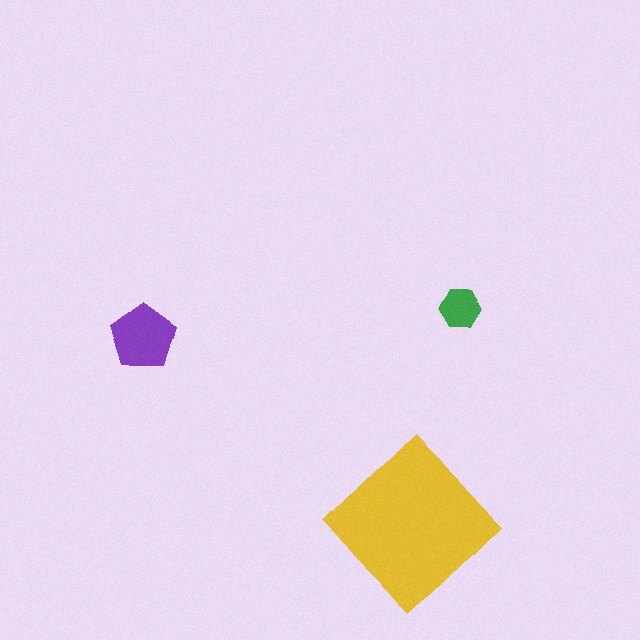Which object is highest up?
The green hexagon is topmost.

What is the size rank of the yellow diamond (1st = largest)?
1st.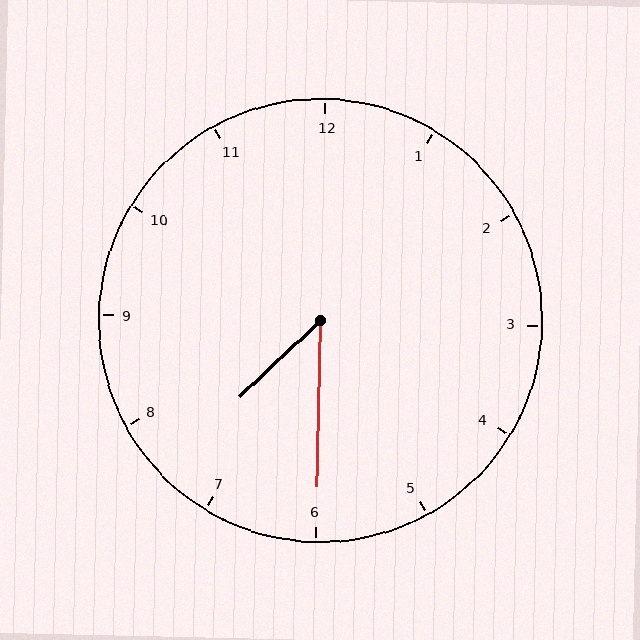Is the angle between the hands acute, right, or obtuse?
It is acute.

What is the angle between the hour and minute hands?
Approximately 45 degrees.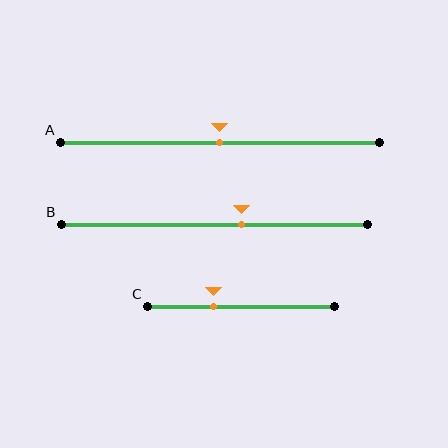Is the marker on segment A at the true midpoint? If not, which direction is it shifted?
Yes, the marker on segment A is at the true midpoint.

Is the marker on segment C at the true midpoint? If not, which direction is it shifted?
No, the marker on segment C is shifted to the left by about 14% of the segment length.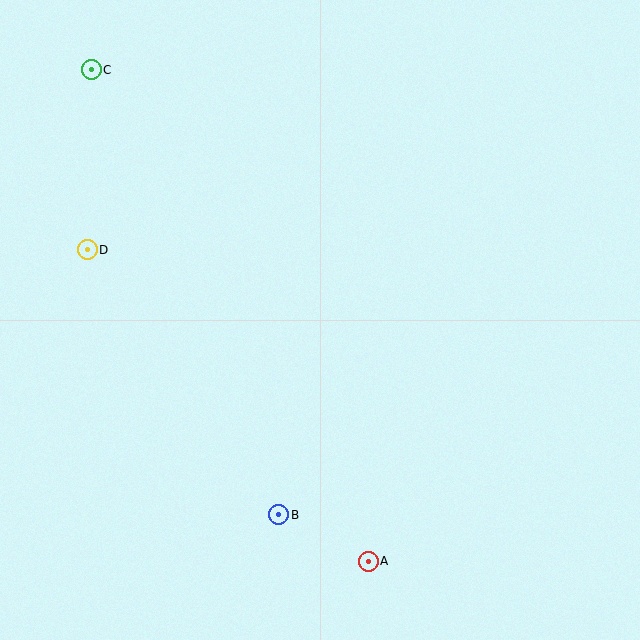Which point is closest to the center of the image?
Point B at (279, 515) is closest to the center.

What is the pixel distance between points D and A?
The distance between D and A is 420 pixels.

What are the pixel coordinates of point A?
Point A is at (368, 561).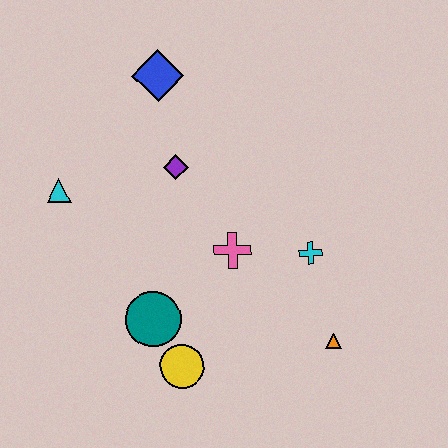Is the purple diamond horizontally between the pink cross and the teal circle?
Yes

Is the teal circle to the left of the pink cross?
Yes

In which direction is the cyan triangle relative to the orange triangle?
The cyan triangle is to the left of the orange triangle.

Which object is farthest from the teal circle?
The blue diamond is farthest from the teal circle.